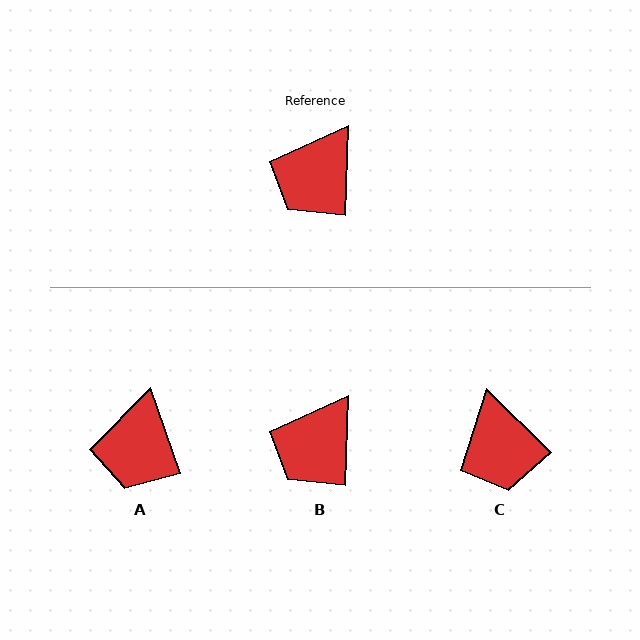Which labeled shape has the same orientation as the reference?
B.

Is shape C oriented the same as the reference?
No, it is off by about 47 degrees.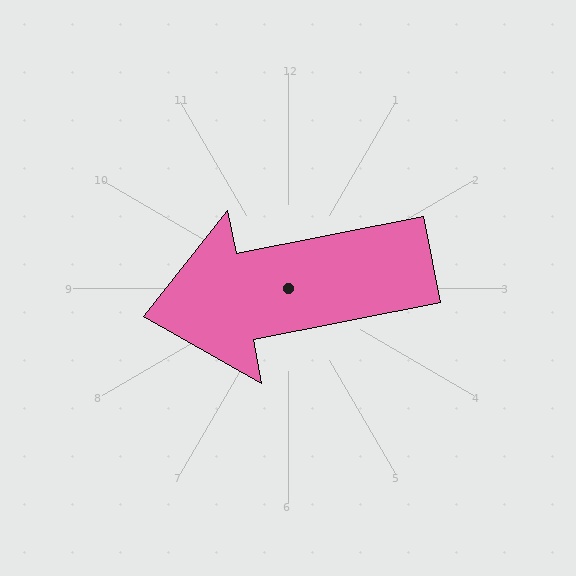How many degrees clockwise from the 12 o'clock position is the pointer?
Approximately 259 degrees.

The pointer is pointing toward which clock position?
Roughly 9 o'clock.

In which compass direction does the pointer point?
West.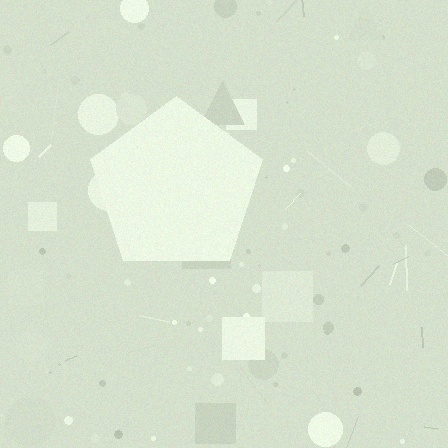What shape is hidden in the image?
A pentagon is hidden in the image.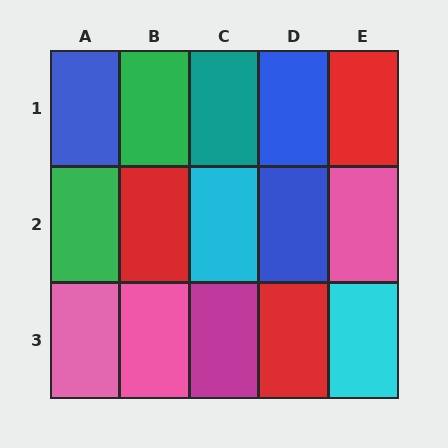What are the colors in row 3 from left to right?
Pink, pink, magenta, red, cyan.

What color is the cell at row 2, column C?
Cyan.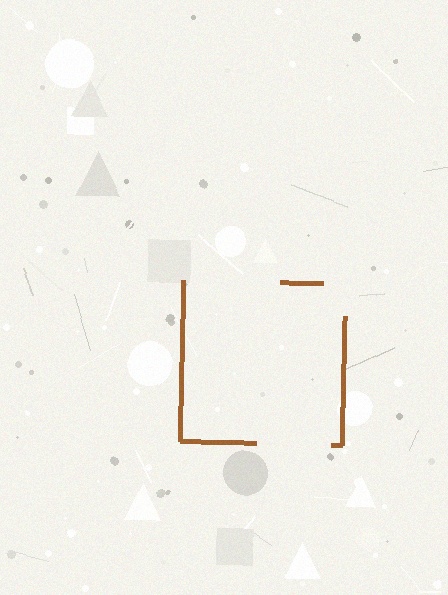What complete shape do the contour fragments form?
The contour fragments form a square.